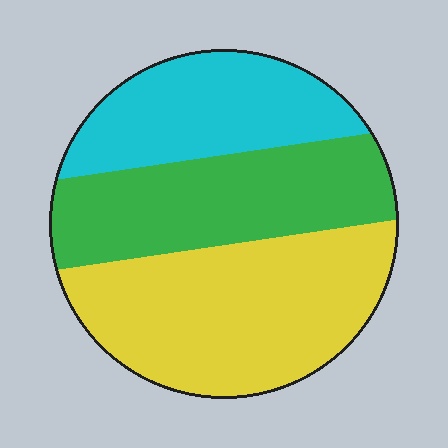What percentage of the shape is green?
Green takes up about one third (1/3) of the shape.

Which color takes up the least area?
Cyan, at roughly 25%.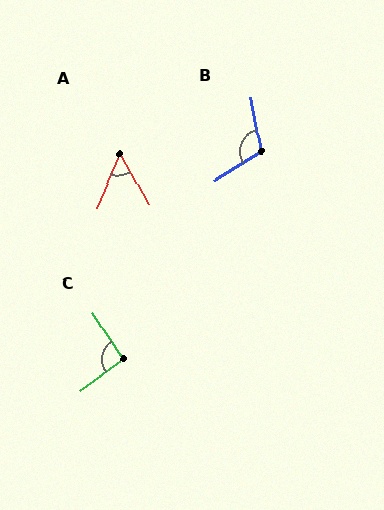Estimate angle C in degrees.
Approximately 93 degrees.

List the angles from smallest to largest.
A (53°), C (93°), B (112°).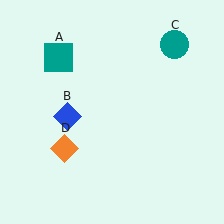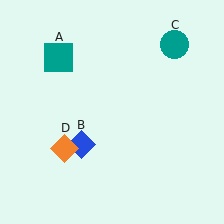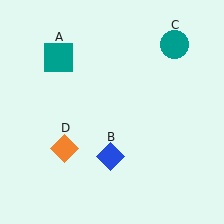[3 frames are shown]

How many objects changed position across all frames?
1 object changed position: blue diamond (object B).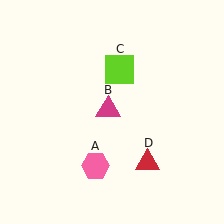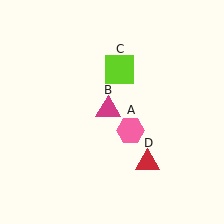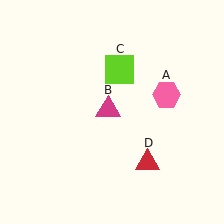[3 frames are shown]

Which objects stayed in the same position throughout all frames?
Magenta triangle (object B) and lime square (object C) and red triangle (object D) remained stationary.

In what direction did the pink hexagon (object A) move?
The pink hexagon (object A) moved up and to the right.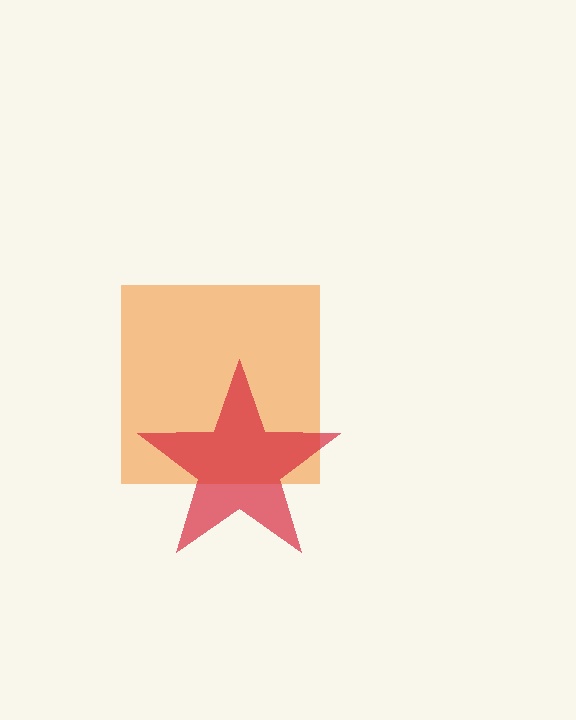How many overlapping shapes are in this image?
There are 2 overlapping shapes in the image.